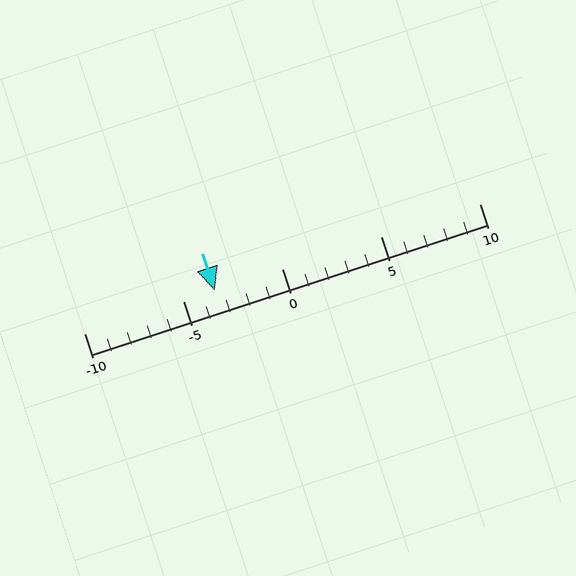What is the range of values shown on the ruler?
The ruler shows values from -10 to 10.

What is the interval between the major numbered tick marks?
The major tick marks are spaced 5 units apart.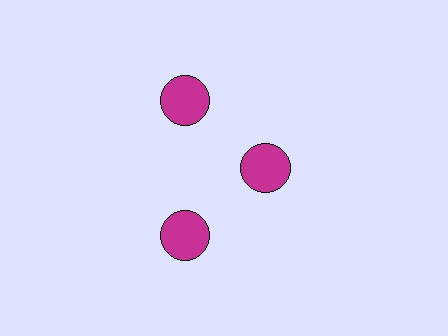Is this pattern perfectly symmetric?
No. The 3 magenta circles are arranged in a ring, but one element near the 3 o'clock position is pulled inward toward the center, breaking the 3-fold rotational symmetry.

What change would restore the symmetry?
The symmetry would be restored by moving it outward, back onto the ring so that all 3 circles sit at equal angles and equal distance from the center.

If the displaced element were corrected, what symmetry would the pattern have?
It would have 3-fold rotational symmetry — the pattern would map onto itself every 120 degrees.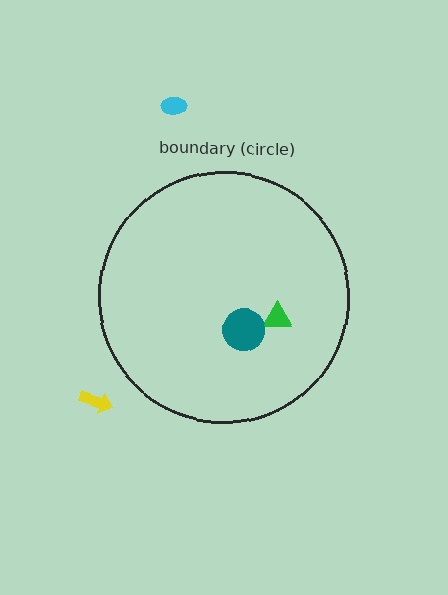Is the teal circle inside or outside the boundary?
Inside.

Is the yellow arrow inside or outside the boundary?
Outside.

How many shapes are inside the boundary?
2 inside, 2 outside.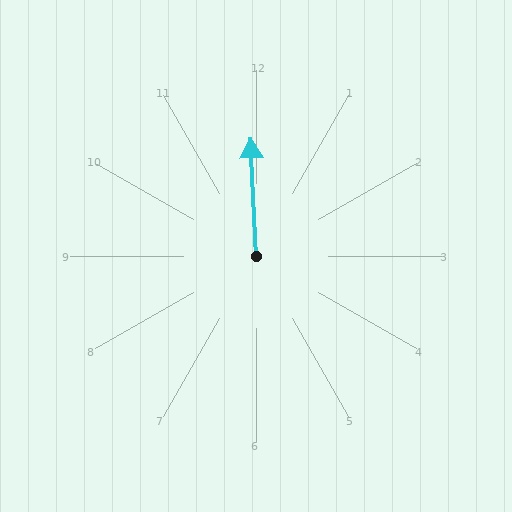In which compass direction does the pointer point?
North.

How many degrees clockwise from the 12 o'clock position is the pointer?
Approximately 358 degrees.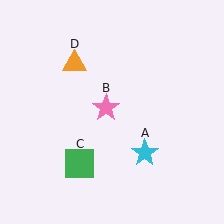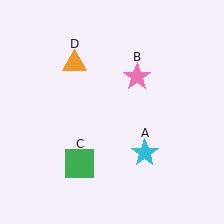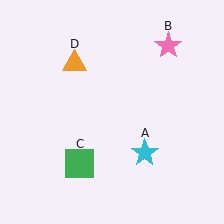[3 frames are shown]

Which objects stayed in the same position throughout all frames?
Cyan star (object A) and green square (object C) and orange triangle (object D) remained stationary.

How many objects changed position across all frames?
1 object changed position: pink star (object B).